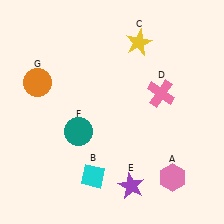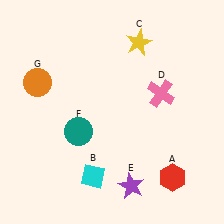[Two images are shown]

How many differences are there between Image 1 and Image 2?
There is 1 difference between the two images.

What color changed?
The hexagon (A) changed from pink in Image 1 to red in Image 2.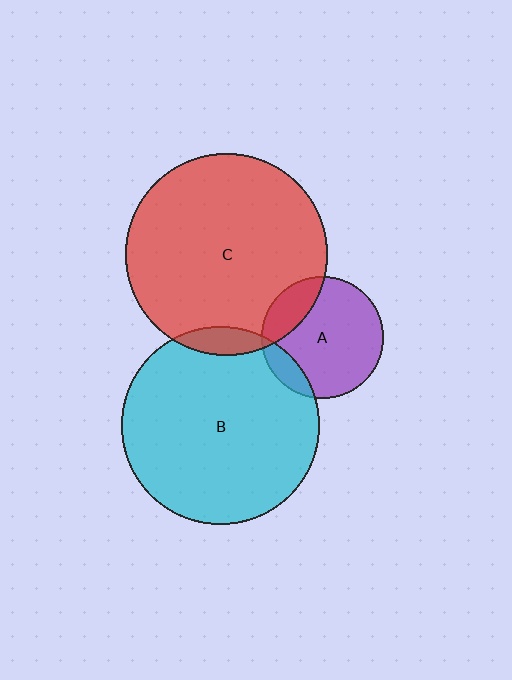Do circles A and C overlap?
Yes.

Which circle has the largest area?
Circle C (red).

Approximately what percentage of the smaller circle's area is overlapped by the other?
Approximately 20%.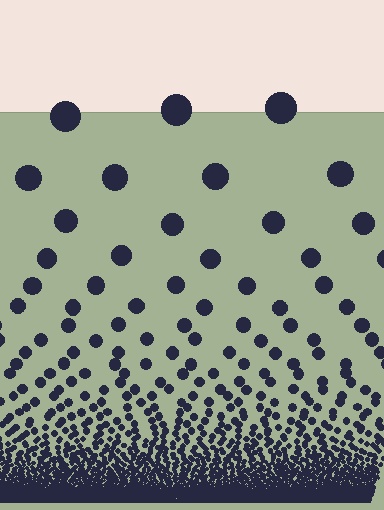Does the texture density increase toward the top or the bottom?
Density increases toward the bottom.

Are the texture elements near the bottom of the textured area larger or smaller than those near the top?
Smaller. The gradient is inverted — elements near the bottom are smaller and denser.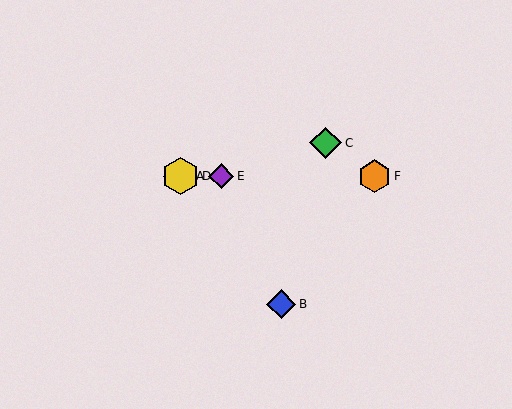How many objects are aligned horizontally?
4 objects (A, D, E, F) are aligned horizontally.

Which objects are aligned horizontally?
Objects A, D, E, F are aligned horizontally.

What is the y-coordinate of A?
Object A is at y≈176.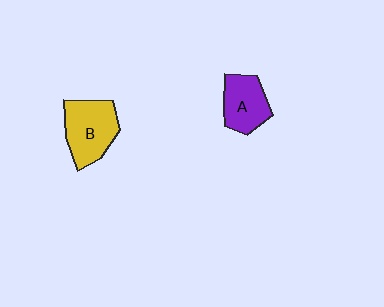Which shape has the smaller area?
Shape A (purple).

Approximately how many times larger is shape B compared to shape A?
Approximately 1.3 times.